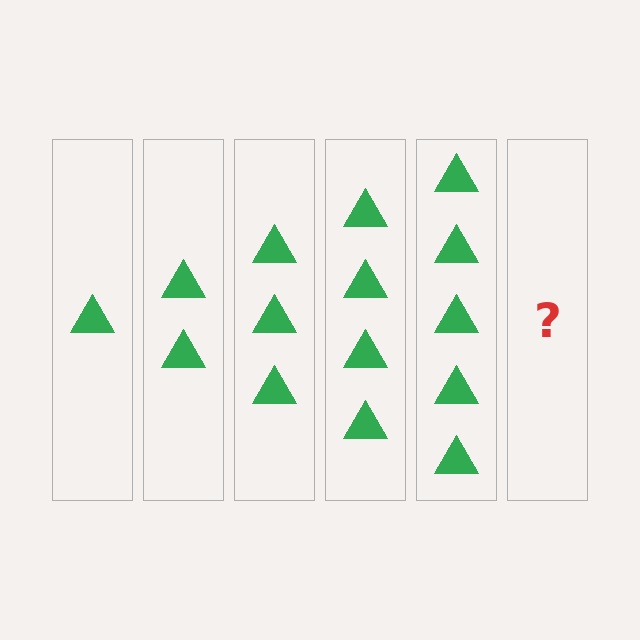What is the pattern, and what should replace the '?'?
The pattern is that each step adds one more triangle. The '?' should be 6 triangles.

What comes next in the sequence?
The next element should be 6 triangles.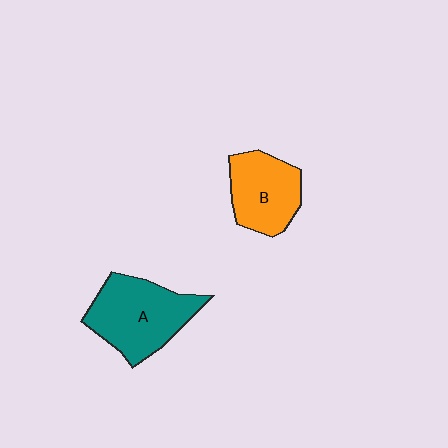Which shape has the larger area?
Shape A (teal).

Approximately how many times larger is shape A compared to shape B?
Approximately 1.3 times.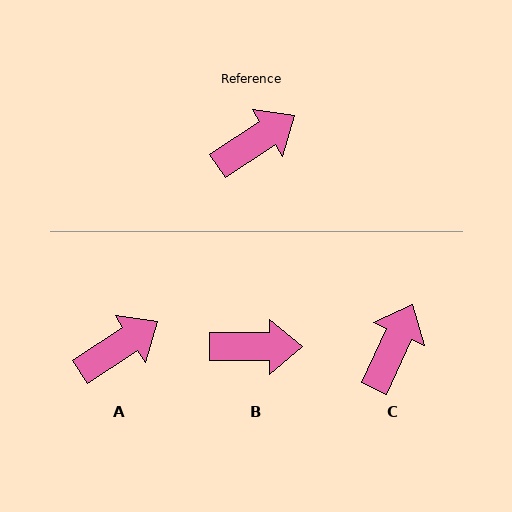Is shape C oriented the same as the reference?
No, it is off by about 32 degrees.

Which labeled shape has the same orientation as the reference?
A.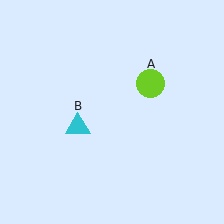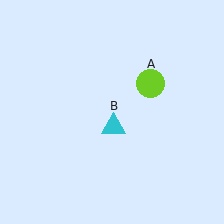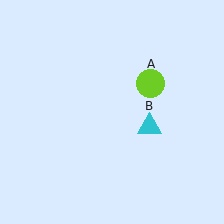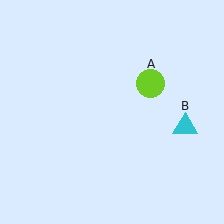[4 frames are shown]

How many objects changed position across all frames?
1 object changed position: cyan triangle (object B).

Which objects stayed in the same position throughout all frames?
Lime circle (object A) remained stationary.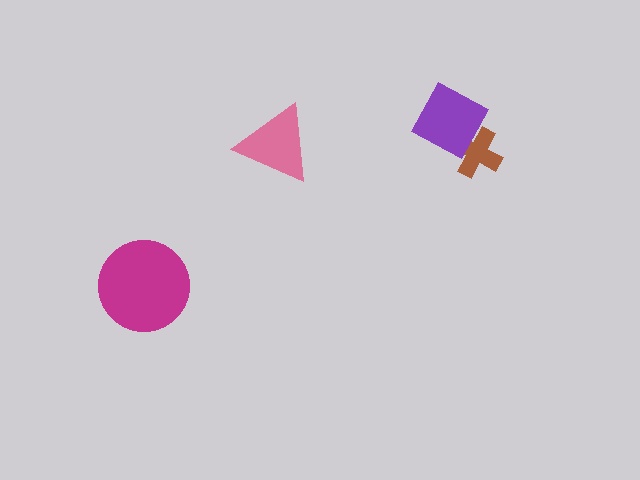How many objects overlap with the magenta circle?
0 objects overlap with the magenta circle.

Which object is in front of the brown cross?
The purple diamond is in front of the brown cross.